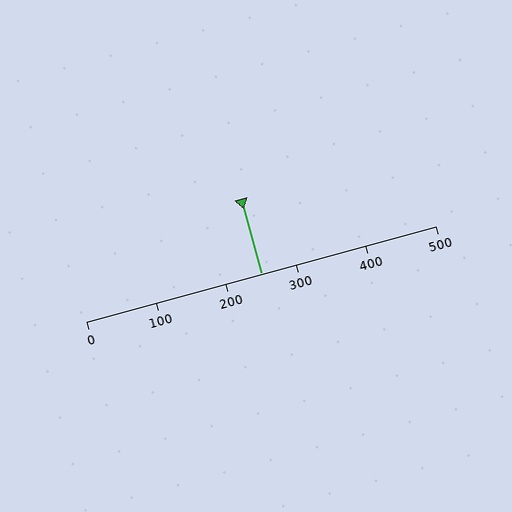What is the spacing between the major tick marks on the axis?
The major ticks are spaced 100 apart.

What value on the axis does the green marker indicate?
The marker indicates approximately 250.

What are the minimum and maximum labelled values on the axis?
The axis runs from 0 to 500.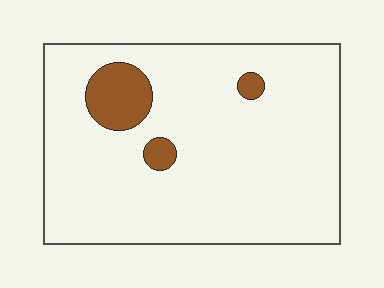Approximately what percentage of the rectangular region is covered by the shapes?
Approximately 10%.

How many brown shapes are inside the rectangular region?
3.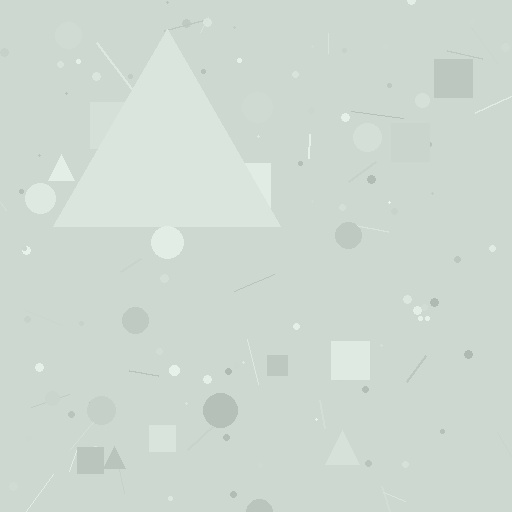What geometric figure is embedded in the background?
A triangle is embedded in the background.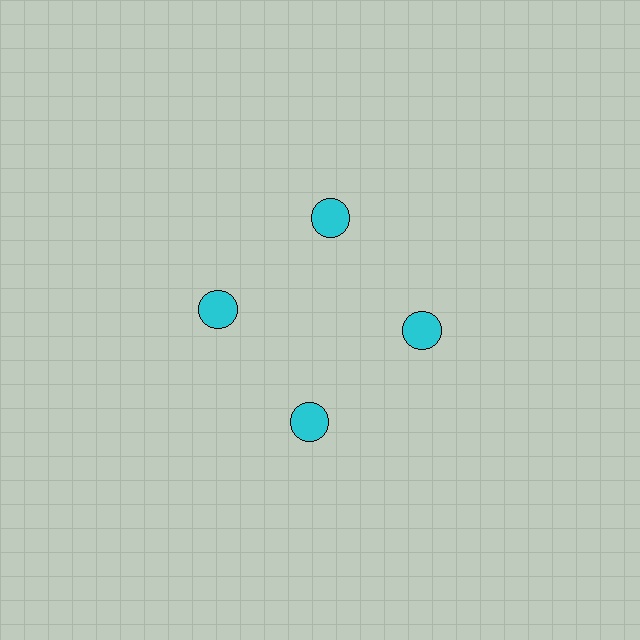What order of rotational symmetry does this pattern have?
This pattern has 4-fold rotational symmetry.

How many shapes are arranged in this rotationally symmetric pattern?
There are 4 shapes, arranged in 4 groups of 1.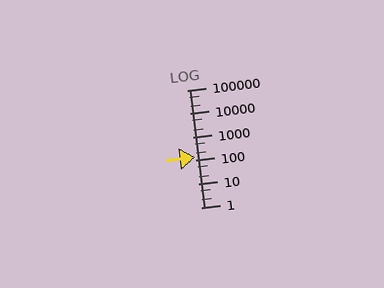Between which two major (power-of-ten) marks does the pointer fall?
The pointer is between 100 and 1000.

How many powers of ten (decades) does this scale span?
The scale spans 5 decades, from 1 to 100000.